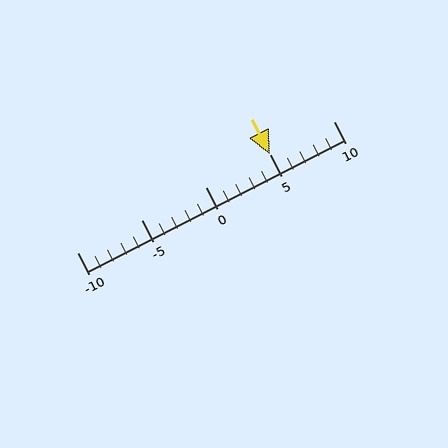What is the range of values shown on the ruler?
The ruler shows values from -10 to 10.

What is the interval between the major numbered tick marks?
The major tick marks are spaced 5 units apart.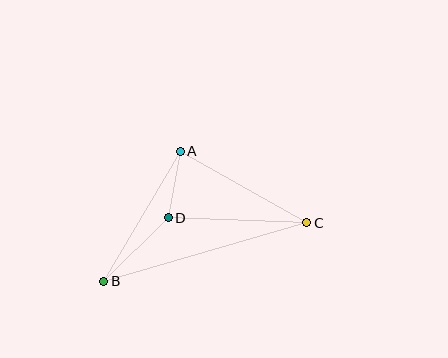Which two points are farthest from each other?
Points B and C are farthest from each other.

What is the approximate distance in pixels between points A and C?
The distance between A and C is approximately 145 pixels.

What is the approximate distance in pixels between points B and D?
The distance between B and D is approximately 91 pixels.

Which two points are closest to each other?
Points A and D are closest to each other.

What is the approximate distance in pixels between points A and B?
The distance between A and B is approximately 151 pixels.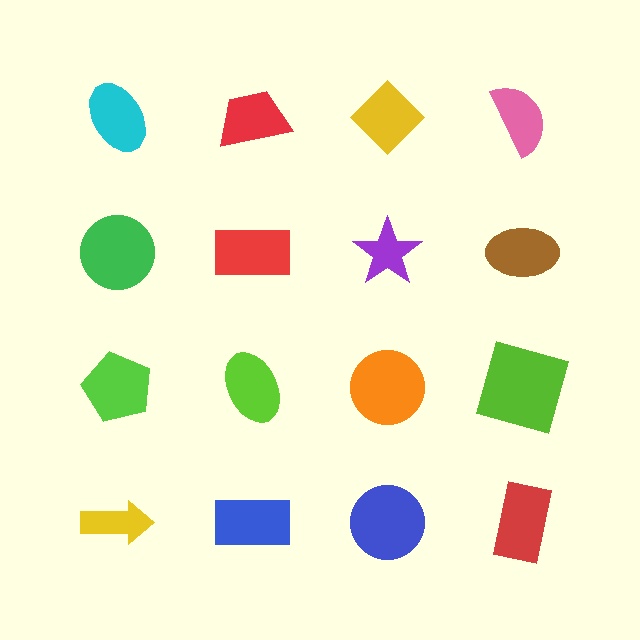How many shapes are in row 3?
4 shapes.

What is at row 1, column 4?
A pink semicircle.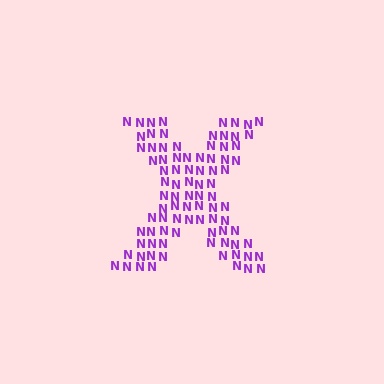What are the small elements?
The small elements are letter N's.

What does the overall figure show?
The overall figure shows the letter X.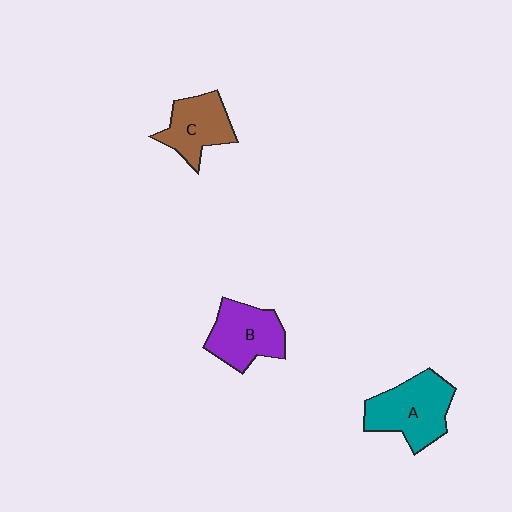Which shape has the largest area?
Shape A (teal).